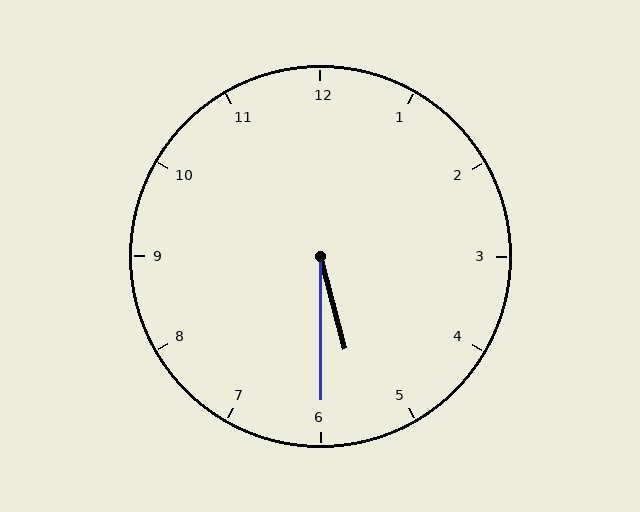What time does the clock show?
5:30.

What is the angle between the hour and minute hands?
Approximately 15 degrees.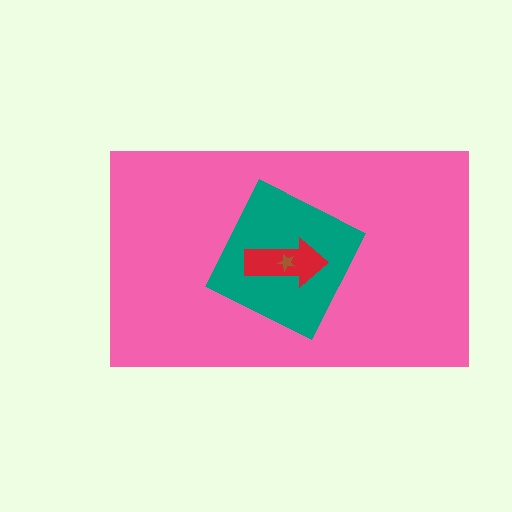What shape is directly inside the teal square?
The red arrow.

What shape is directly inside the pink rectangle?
The teal square.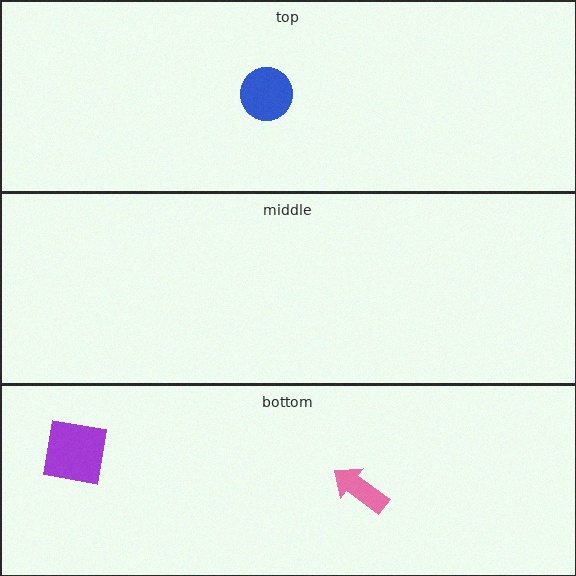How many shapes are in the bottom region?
2.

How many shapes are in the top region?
1.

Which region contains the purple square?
The bottom region.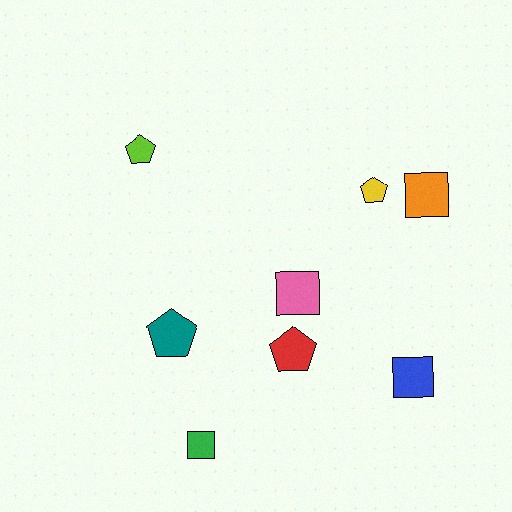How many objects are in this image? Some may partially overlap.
There are 8 objects.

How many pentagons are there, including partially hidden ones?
There are 4 pentagons.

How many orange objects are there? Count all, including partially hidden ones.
There is 1 orange object.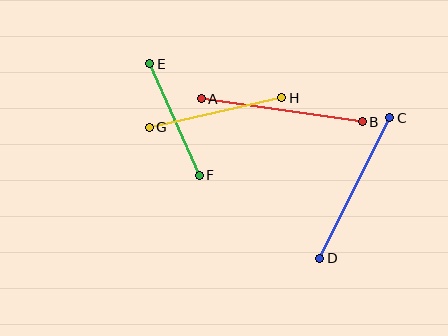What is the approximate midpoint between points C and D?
The midpoint is at approximately (355, 188) pixels.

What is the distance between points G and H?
The distance is approximately 136 pixels.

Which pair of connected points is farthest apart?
Points A and B are farthest apart.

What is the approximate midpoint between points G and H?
The midpoint is at approximately (215, 112) pixels.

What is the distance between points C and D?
The distance is approximately 157 pixels.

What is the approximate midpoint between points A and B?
The midpoint is at approximately (282, 110) pixels.